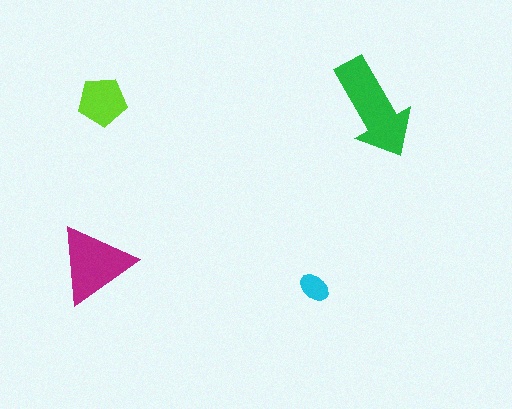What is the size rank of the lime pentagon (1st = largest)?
3rd.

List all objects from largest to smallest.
The green arrow, the magenta triangle, the lime pentagon, the cyan ellipse.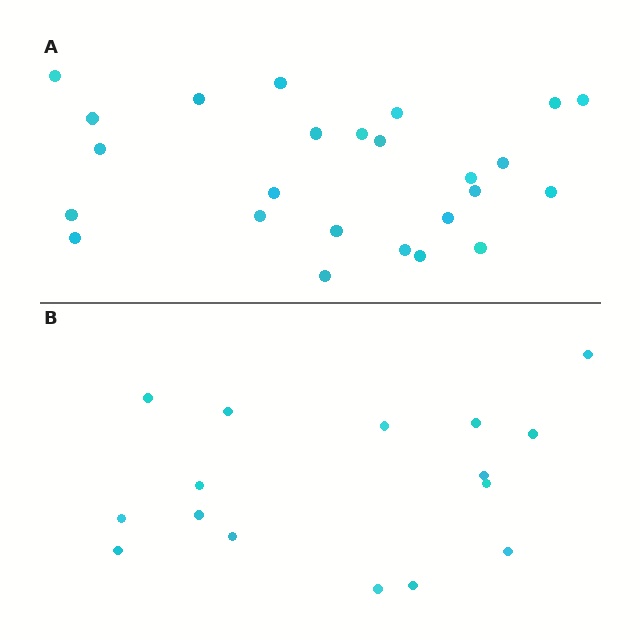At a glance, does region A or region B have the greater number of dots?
Region A (the top region) has more dots.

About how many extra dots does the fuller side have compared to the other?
Region A has roughly 8 or so more dots than region B.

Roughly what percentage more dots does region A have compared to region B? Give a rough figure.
About 55% more.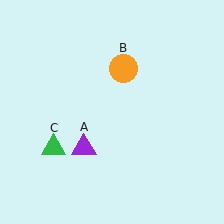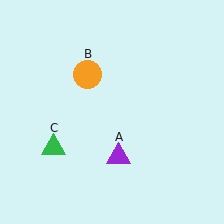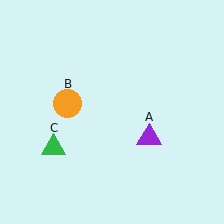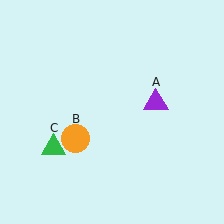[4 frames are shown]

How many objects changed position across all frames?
2 objects changed position: purple triangle (object A), orange circle (object B).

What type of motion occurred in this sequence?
The purple triangle (object A), orange circle (object B) rotated counterclockwise around the center of the scene.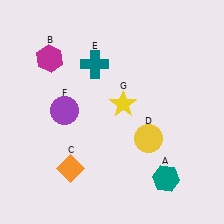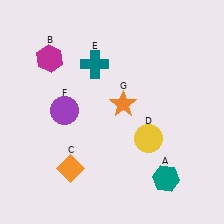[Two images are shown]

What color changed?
The star (G) changed from yellow in Image 1 to orange in Image 2.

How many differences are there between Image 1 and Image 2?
There is 1 difference between the two images.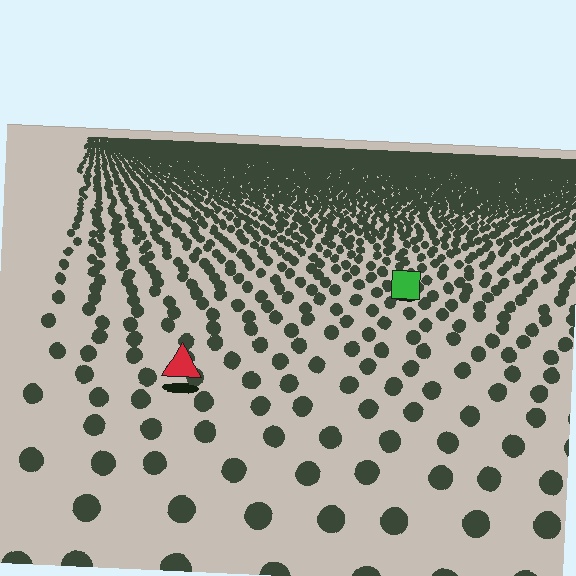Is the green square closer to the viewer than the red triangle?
No. The red triangle is closer — you can tell from the texture gradient: the ground texture is coarser near it.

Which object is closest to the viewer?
The red triangle is closest. The texture marks near it are larger and more spread out.